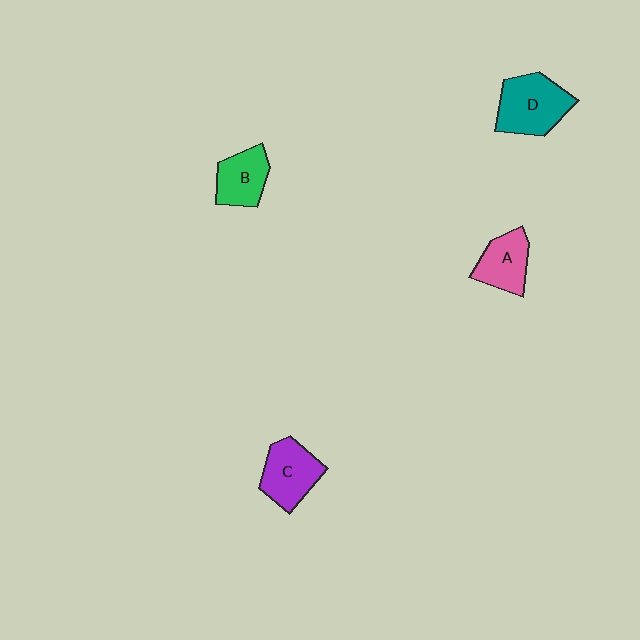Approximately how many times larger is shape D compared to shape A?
Approximately 1.4 times.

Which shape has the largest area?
Shape D (teal).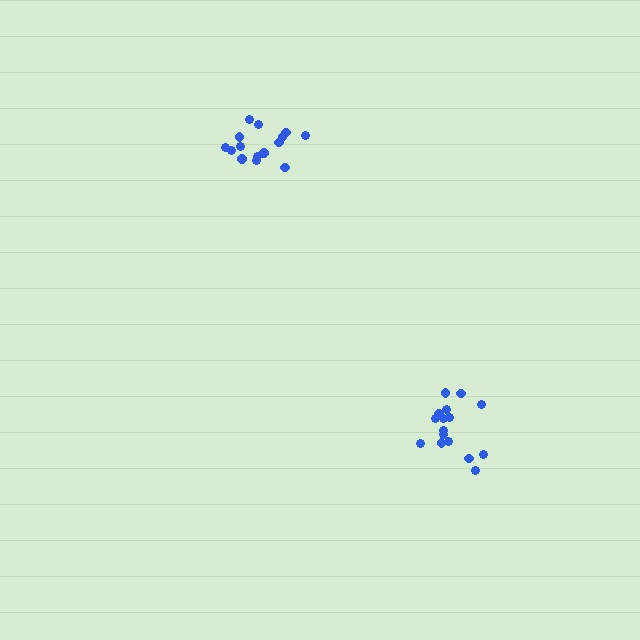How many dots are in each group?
Group 1: 16 dots, Group 2: 15 dots (31 total).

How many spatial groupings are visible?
There are 2 spatial groupings.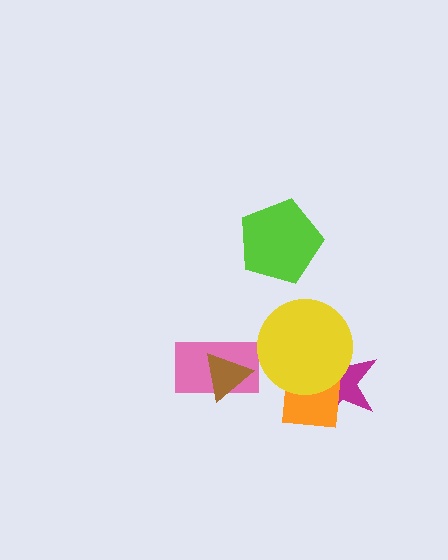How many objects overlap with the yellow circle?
2 objects overlap with the yellow circle.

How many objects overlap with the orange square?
2 objects overlap with the orange square.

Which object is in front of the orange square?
The yellow circle is in front of the orange square.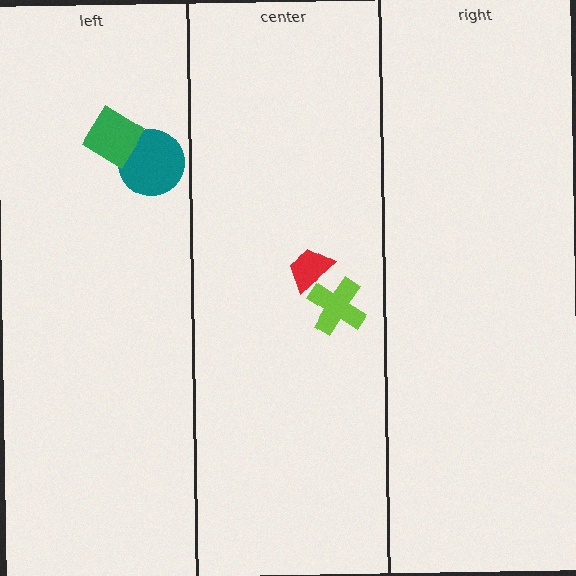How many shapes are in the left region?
2.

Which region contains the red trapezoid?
The center region.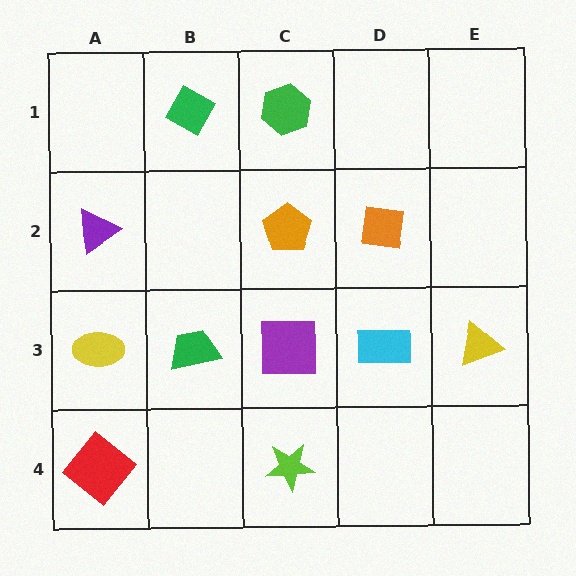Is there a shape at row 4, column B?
No, that cell is empty.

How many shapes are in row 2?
3 shapes.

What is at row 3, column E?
A yellow triangle.